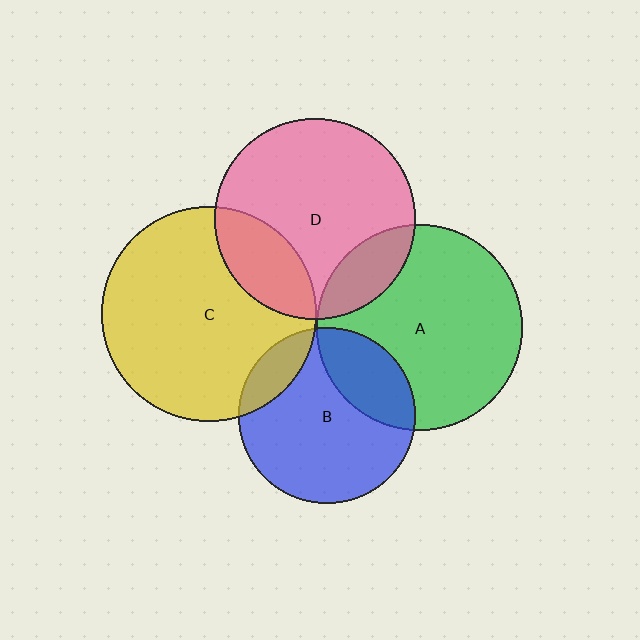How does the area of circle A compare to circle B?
Approximately 1.4 times.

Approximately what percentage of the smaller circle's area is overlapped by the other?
Approximately 15%.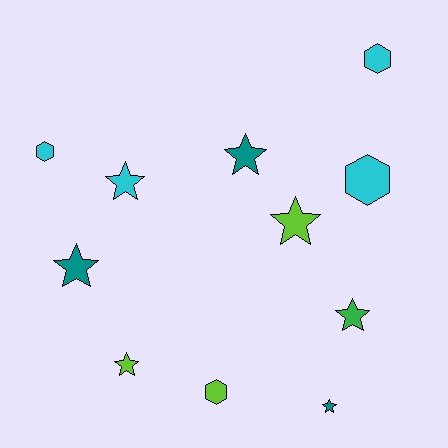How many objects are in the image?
There are 11 objects.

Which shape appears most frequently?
Star, with 7 objects.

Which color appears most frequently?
Cyan, with 4 objects.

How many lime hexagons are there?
There is 1 lime hexagon.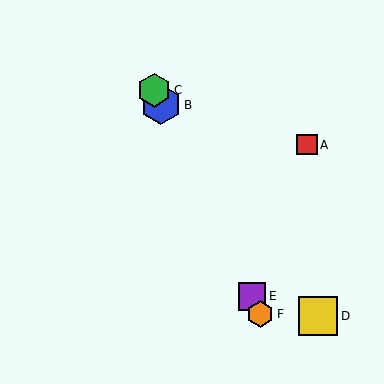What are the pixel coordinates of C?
Object C is at (154, 90).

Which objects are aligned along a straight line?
Objects B, C, E, F are aligned along a straight line.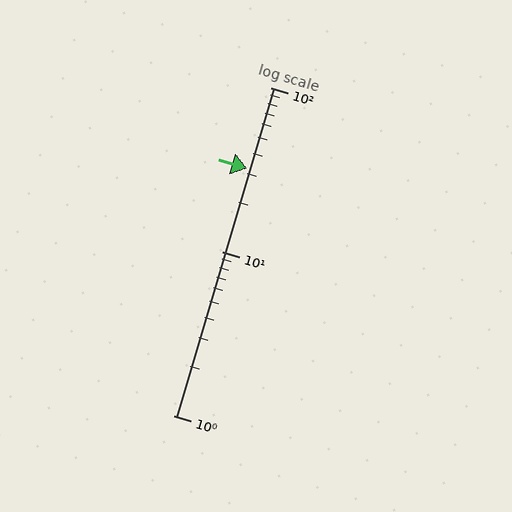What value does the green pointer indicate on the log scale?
The pointer indicates approximately 32.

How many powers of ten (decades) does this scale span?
The scale spans 2 decades, from 1 to 100.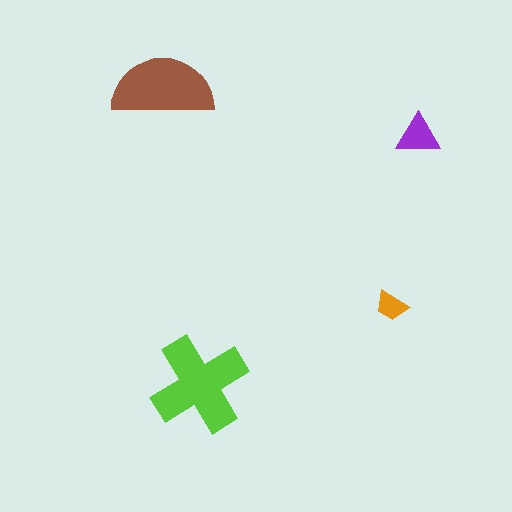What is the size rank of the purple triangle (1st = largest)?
3rd.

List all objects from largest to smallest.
The lime cross, the brown semicircle, the purple triangle, the orange trapezoid.